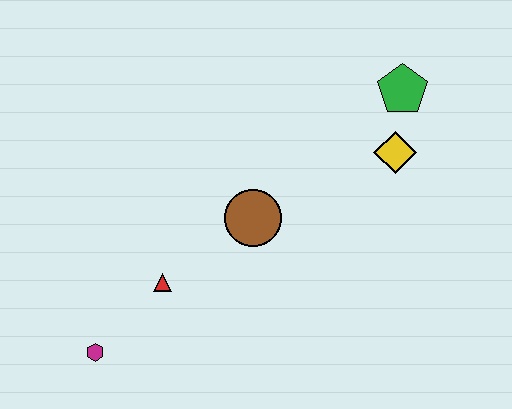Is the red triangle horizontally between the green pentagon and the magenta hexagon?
Yes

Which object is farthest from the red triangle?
The green pentagon is farthest from the red triangle.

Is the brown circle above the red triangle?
Yes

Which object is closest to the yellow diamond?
The green pentagon is closest to the yellow diamond.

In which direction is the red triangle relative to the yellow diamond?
The red triangle is to the left of the yellow diamond.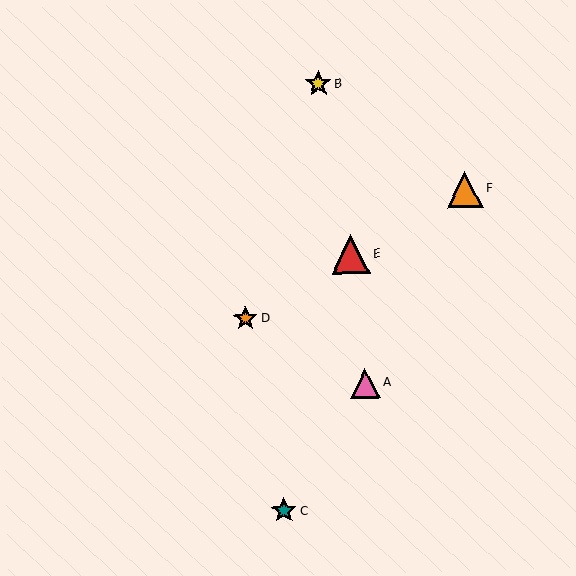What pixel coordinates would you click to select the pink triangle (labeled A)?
Click at (365, 383) to select the pink triangle A.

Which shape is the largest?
The red triangle (labeled E) is the largest.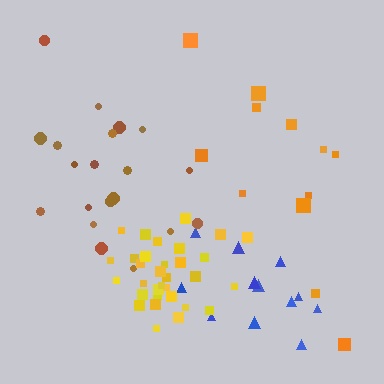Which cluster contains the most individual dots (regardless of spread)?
Yellow (32).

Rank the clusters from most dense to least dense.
yellow, blue, brown, orange.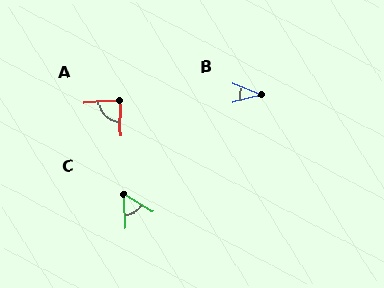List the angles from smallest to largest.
B (36°), C (57°), A (86°).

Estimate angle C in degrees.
Approximately 57 degrees.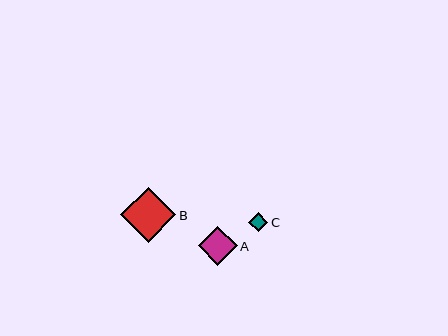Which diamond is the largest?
Diamond B is the largest with a size of approximately 55 pixels.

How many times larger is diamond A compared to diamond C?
Diamond A is approximately 2.0 times the size of diamond C.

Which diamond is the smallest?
Diamond C is the smallest with a size of approximately 19 pixels.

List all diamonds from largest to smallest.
From largest to smallest: B, A, C.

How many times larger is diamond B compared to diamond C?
Diamond B is approximately 2.9 times the size of diamond C.